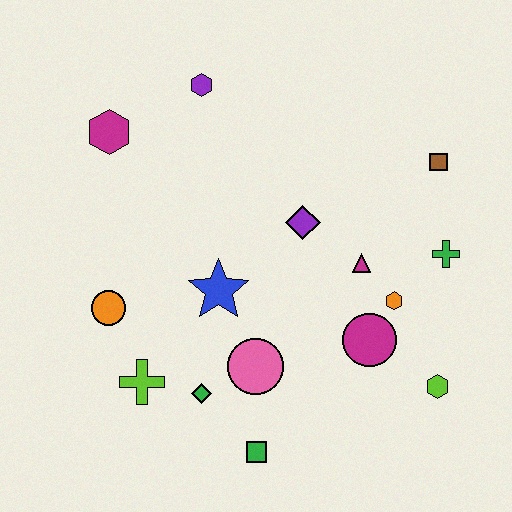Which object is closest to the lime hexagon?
The magenta circle is closest to the lime hexagon.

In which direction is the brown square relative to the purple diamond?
The brown square is to the right of the purple diamond.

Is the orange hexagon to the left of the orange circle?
No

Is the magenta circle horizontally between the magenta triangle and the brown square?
Yes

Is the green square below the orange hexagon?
Yes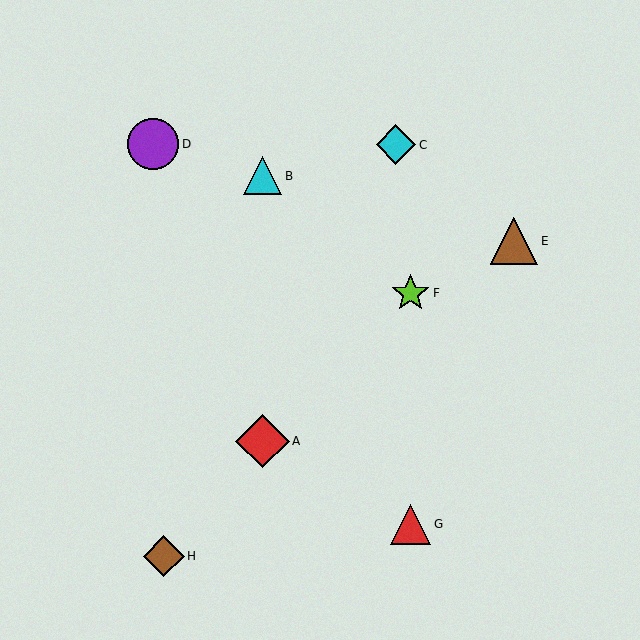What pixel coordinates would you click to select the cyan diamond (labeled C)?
Click at (396, 145) to select the cyan diamond C.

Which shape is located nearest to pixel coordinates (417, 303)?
The lime star (labeled F) at (411, 293) is nearest to that location.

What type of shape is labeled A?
Shape A is a red diamond.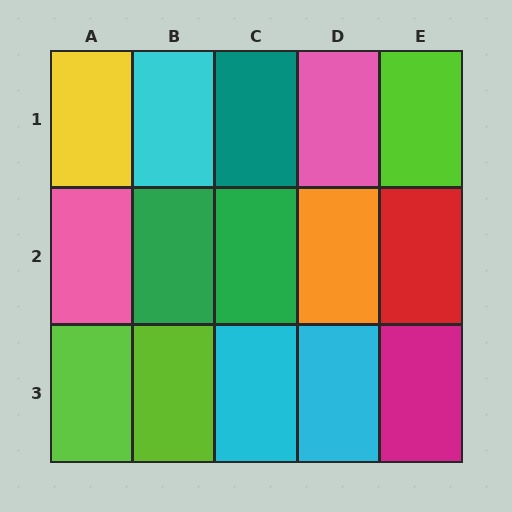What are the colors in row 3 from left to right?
Lime, lime, cyan, cyan, magenta.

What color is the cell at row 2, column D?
Orange.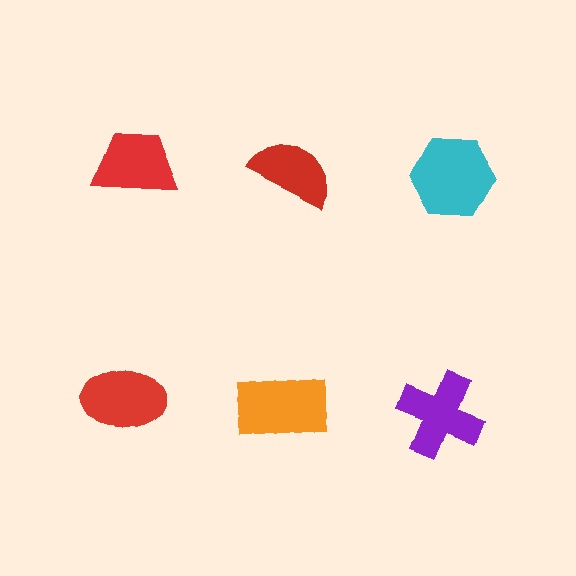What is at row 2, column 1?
A red ellipse.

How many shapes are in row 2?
3 shapes.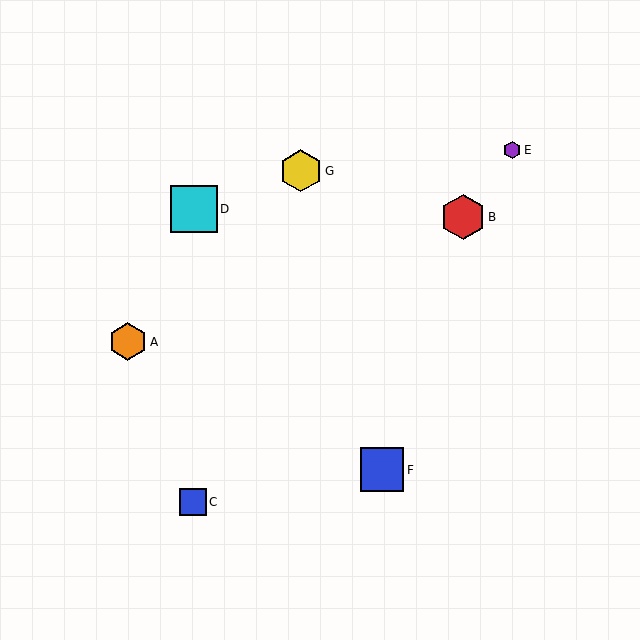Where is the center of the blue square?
The center of the blue square is at (193, 502).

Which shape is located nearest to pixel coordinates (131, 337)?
The orange hexagon (labeled A) at (128, 342) is nearest to that location.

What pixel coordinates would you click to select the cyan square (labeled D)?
Click at (194, 209) to select the cyan square D.